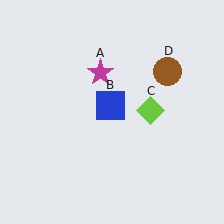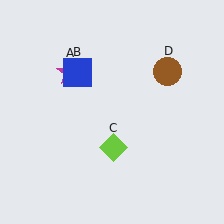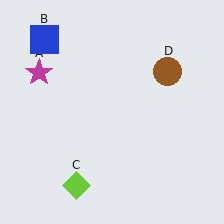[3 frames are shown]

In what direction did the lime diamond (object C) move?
The lime diamond (object C) moved down and to the left.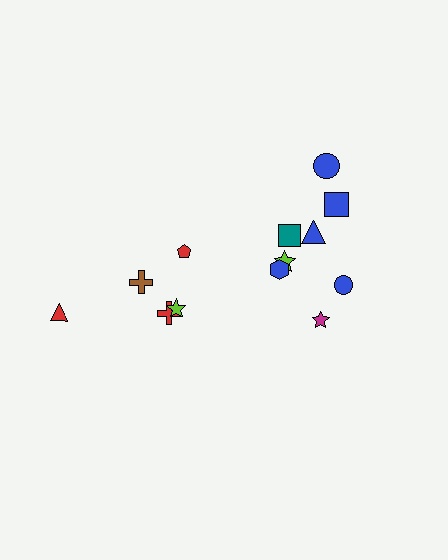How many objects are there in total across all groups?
There are 13 objects.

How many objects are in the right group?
There are 8 objects.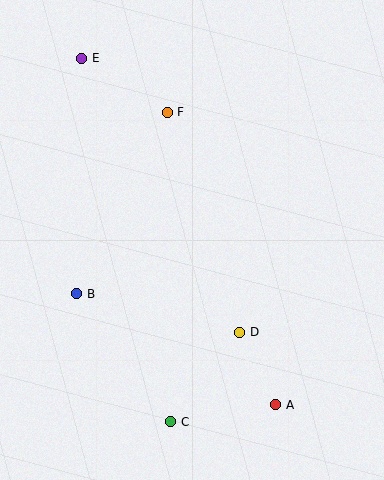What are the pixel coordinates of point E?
Point E is at (82, 58).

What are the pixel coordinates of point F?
Point F is at (167, 112).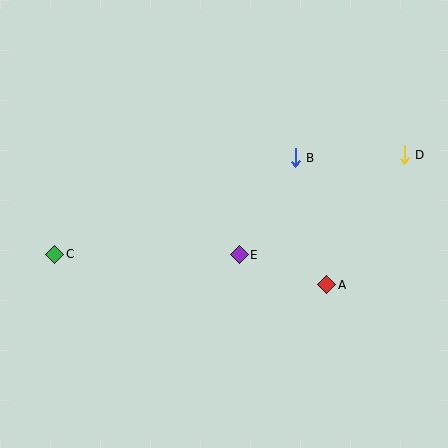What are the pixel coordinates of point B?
Point B is at (295, 158).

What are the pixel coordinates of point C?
Point C is at (55, 254).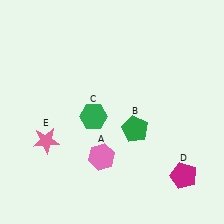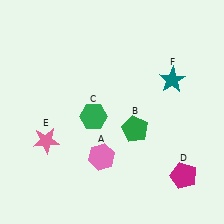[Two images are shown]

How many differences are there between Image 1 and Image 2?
There is 1 difference between the two images.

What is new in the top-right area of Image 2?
A teal star (F) was added in the top-right area of Image 2.